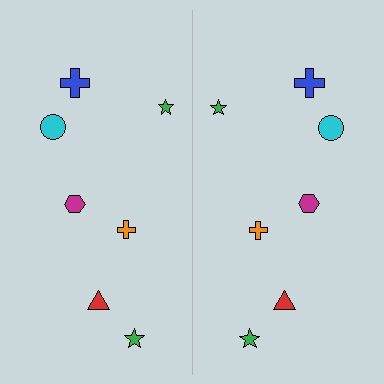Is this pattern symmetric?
Yes, this pattern has bilateral (reflection) symmetry.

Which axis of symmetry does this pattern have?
The pattern has a vertical axis of symmetry running through the center of the image.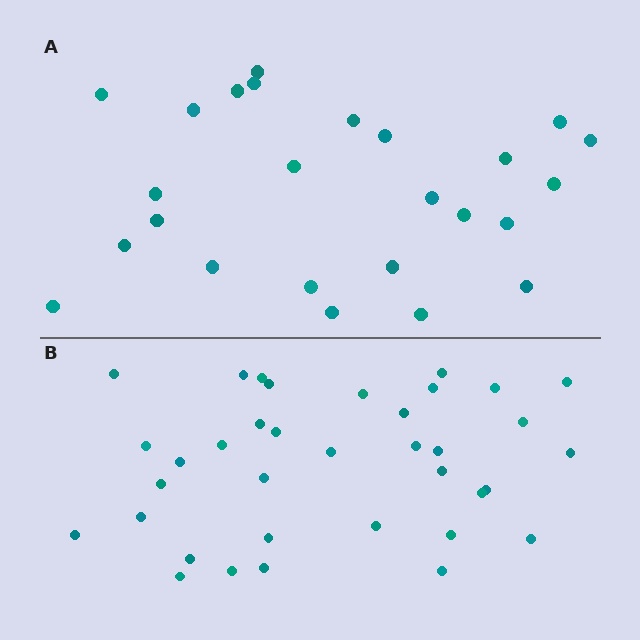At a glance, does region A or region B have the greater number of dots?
Region B (the bottom region) has more dots.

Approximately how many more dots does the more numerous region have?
Region B has roughly 12 or so more dots than region A.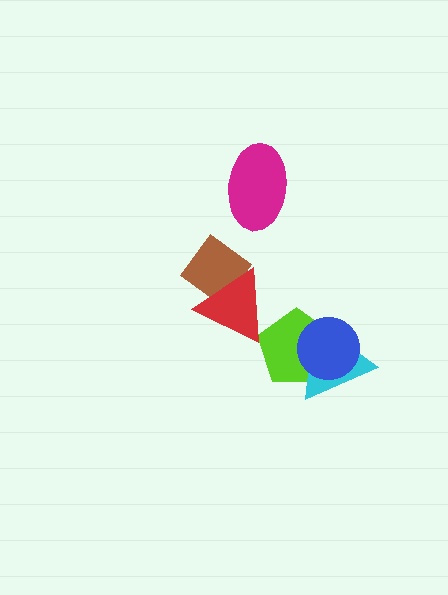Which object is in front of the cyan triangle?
The blue circle is in front of the cyan triangle.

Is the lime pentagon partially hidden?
Yes, it is partially covered by another shape.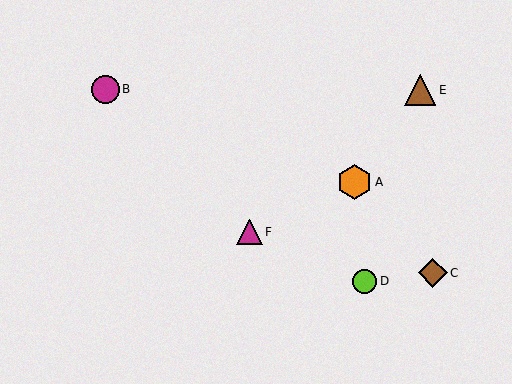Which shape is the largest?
The orange hexagon (labeled A) is the largest.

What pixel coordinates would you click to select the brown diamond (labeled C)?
Click at (433, 273) to select the brown diamond C.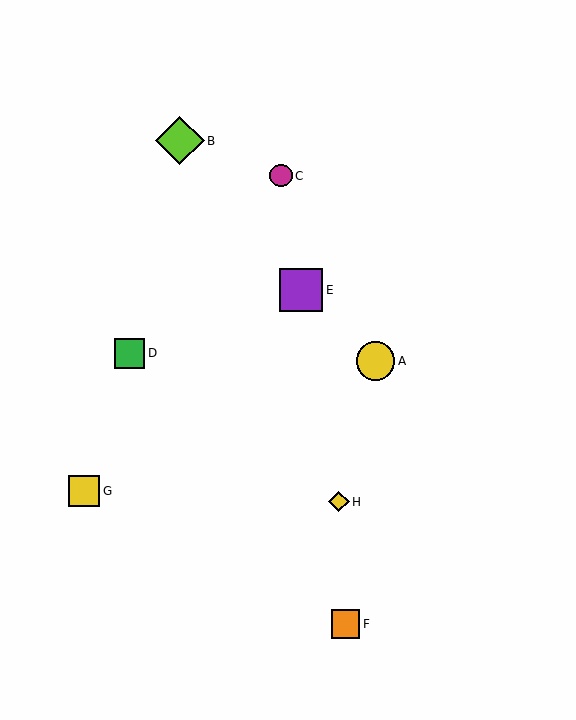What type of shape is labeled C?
Shape C is a magenta circle.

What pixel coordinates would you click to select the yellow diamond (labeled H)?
Click at (339, 502) to select the yellow diamond H.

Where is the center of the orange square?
The center of the orange square is at (346, 624).